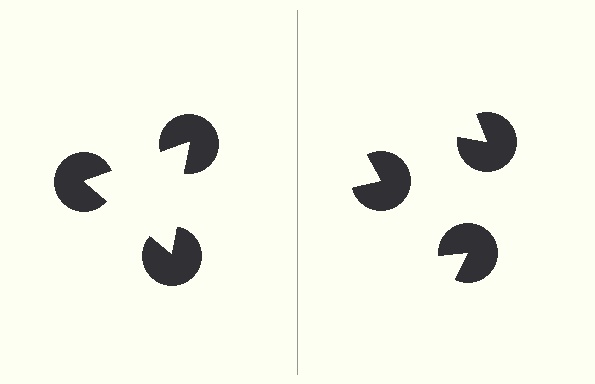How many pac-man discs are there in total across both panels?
6 — 3 on each side.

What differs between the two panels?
The pac-man discs are positioned identically on both sides; only the wedge orientations differ. On the left they align to a triangle; on the right they are misaligned.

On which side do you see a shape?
An illusory triangle appears on the left side. On the right side the wedge cuts are rotated, so no coherent shape forms.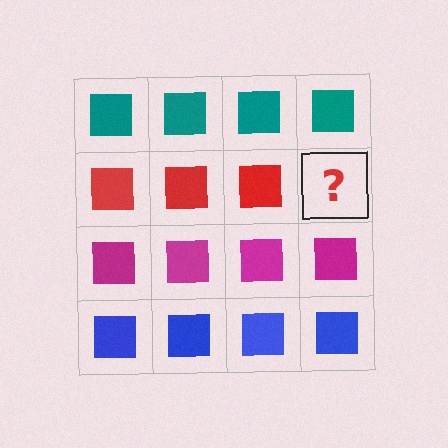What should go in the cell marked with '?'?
The missing cell should contain a red square.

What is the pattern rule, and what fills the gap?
The rule is that each row has a consistent color. The gap should be filled with a red square.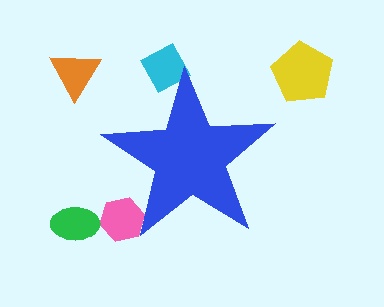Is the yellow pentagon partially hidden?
No, the yellow pentagon is fully visible.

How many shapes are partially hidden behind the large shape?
2 shapes are partially hidden.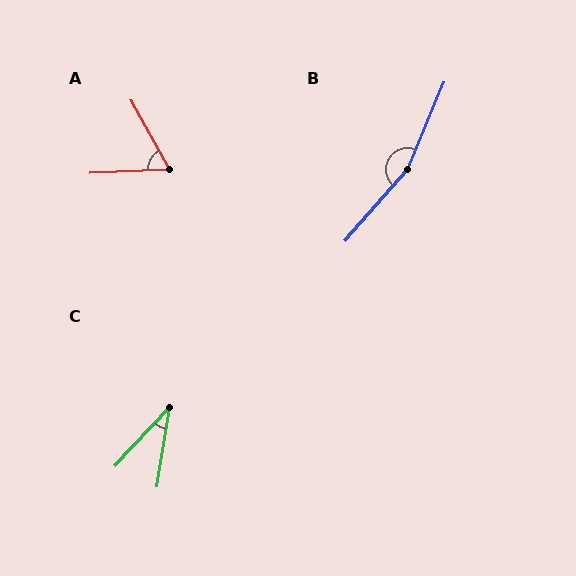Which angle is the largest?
B, at approximately 161 degrees.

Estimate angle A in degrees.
Approximately 64 degrees.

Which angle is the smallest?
C, at approximately 34 degrees.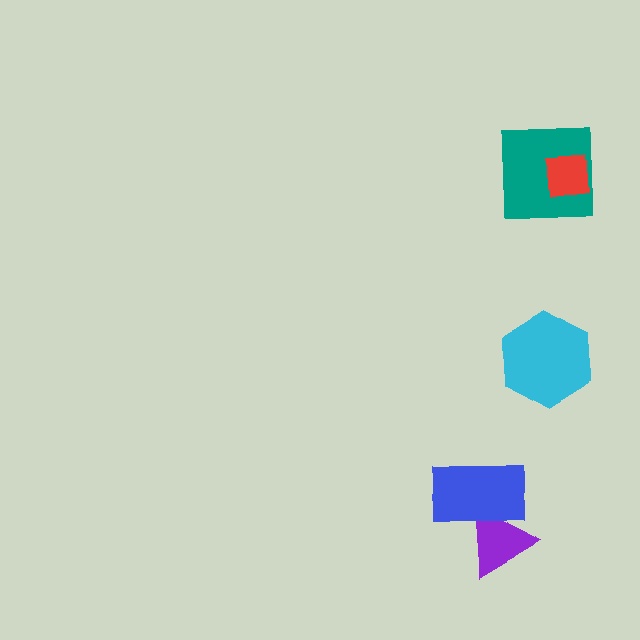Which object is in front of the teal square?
The red square is in front of the teal square.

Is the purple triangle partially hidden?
Yes, it is partially covered by another shape.